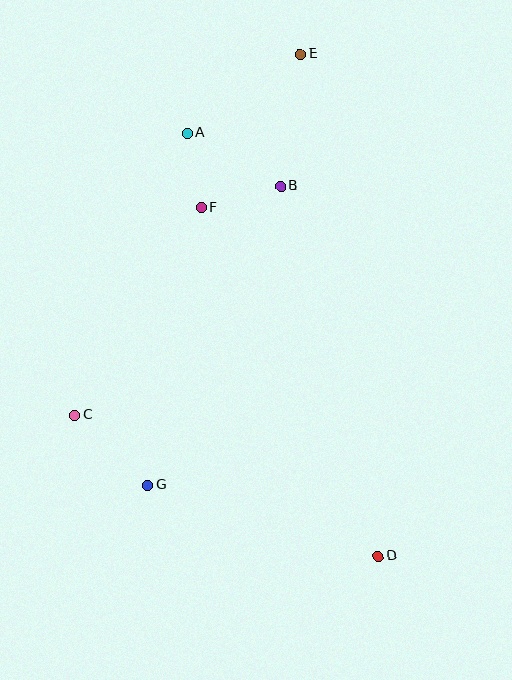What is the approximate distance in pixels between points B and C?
The distance between B and C is approximately 308 pixels.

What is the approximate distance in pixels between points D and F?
The distance between D and F is approximately 391 pixels.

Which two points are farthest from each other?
Points D and E are farthest from each other.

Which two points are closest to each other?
Points A and F are closest to each other.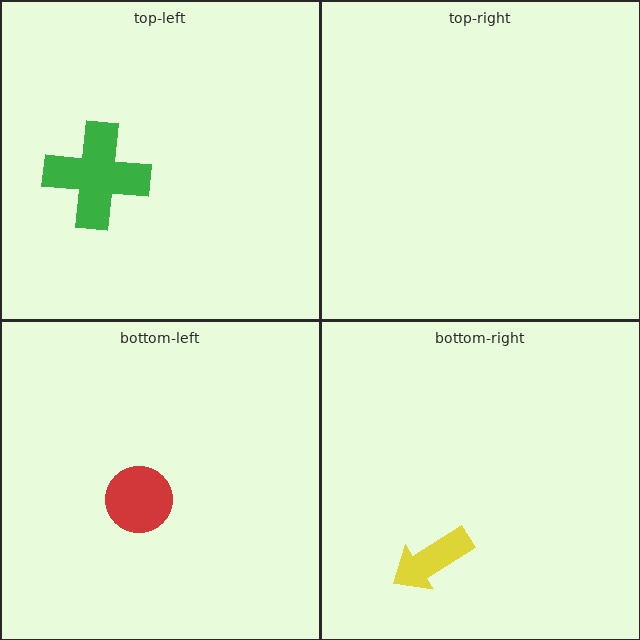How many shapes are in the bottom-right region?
1.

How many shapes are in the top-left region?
1.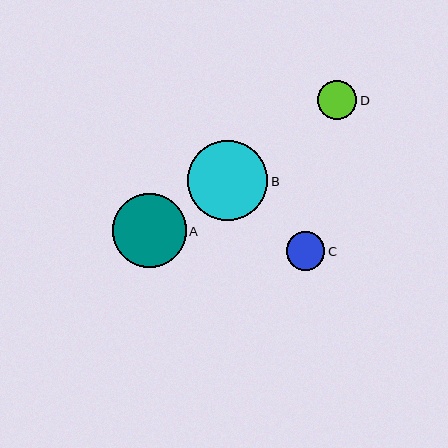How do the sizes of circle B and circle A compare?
Circle B and circle A are approximately the same size.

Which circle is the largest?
Circle B is the largest with a size of approximately 80 pixels.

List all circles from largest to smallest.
From largest to smallest: B, A, D, C.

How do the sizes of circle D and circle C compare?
Circle D and circle C are approximately the same size.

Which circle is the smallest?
Circle C is the smallest with a size of approximately 39 pixels.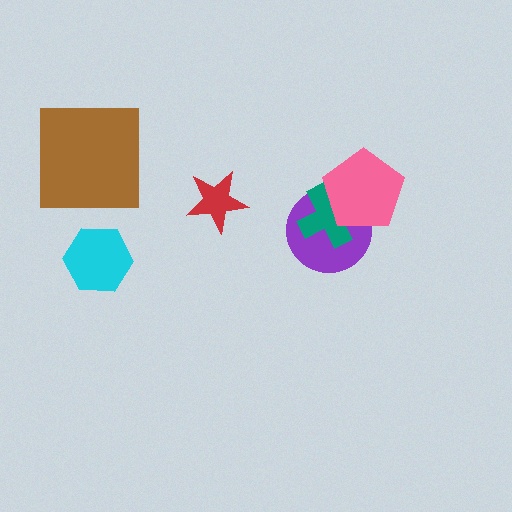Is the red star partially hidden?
No, no other shape covers it.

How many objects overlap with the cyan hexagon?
0 objects overlap with the cyan hexagon.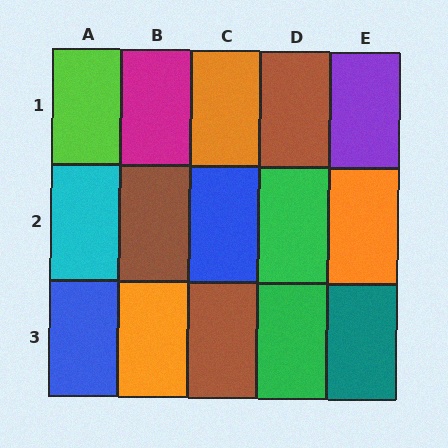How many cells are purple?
1 cell is purple.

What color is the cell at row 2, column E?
Orange.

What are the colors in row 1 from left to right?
Lime, magenta, orange, brown, purple.